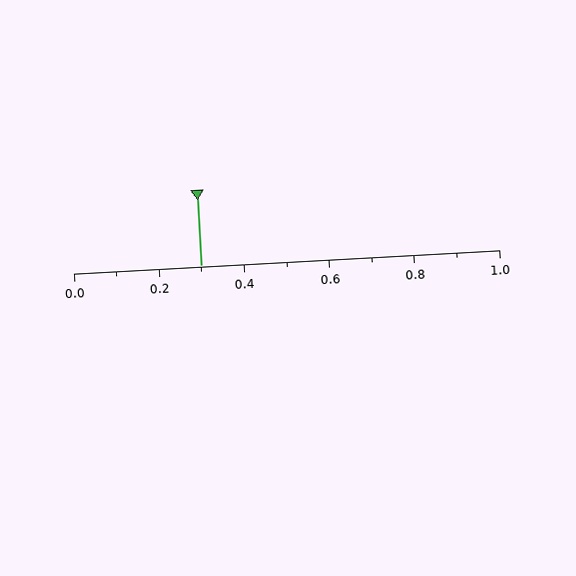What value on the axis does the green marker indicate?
The marker indicates approximately 0.3.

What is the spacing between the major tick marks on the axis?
The major ticks are spaced 0.2 apart.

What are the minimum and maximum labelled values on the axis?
The axis runs from 0.0 to 1.0.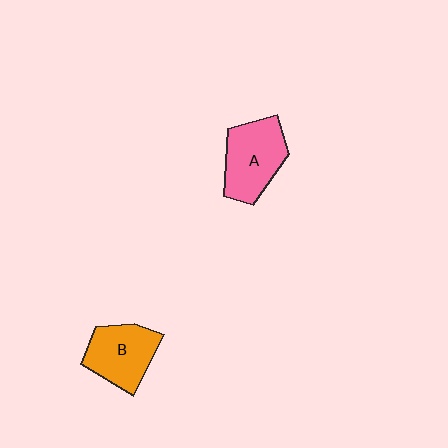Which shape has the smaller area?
Shape B (orange).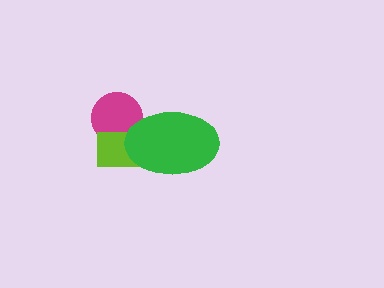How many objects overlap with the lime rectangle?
2 objects overlap with the lime rectangle.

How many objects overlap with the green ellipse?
2 objects overlap with the green ellipse.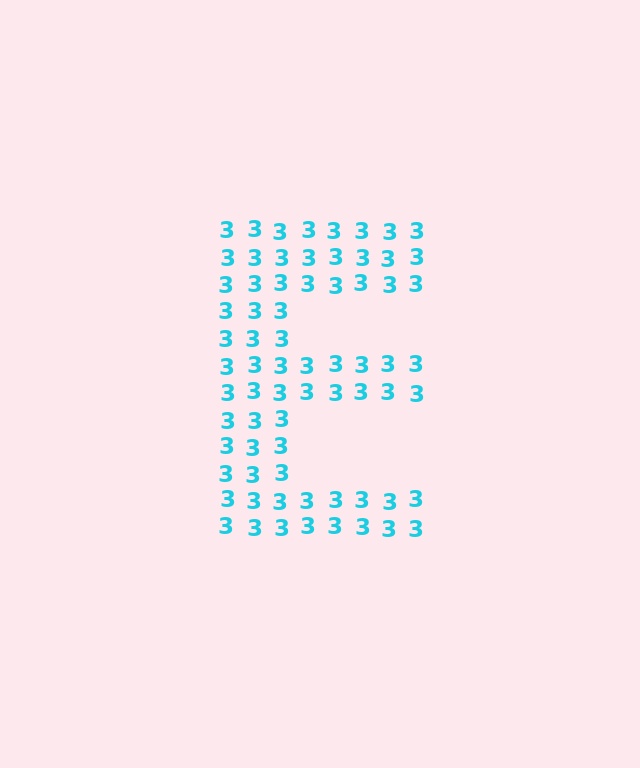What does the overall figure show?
The overall figure shows the letter E.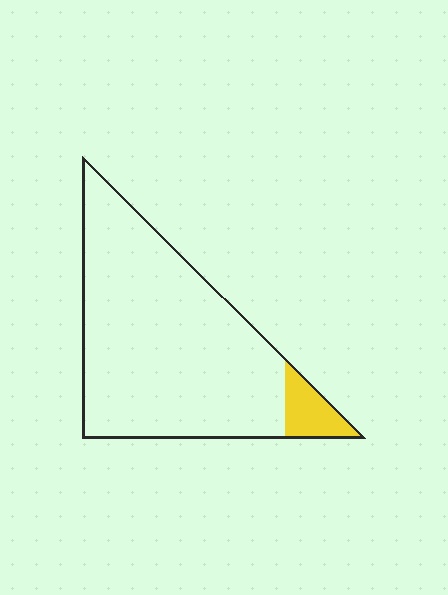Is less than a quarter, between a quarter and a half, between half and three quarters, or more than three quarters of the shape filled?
Less than a quarter.